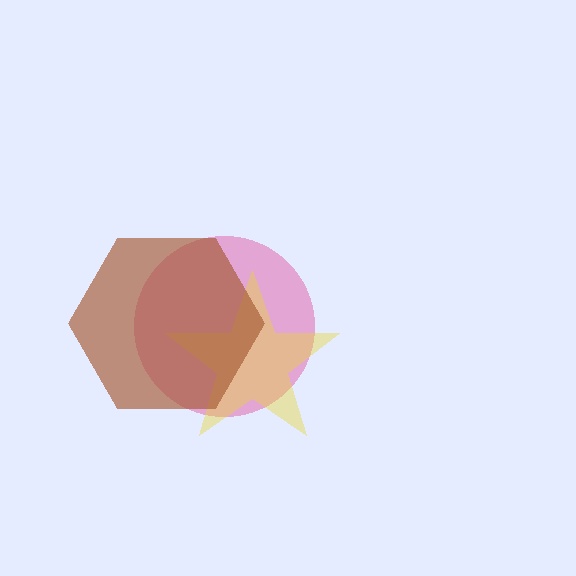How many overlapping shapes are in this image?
There are 3 overlapping shapes in the image.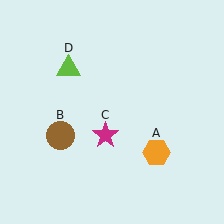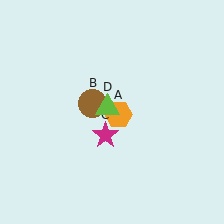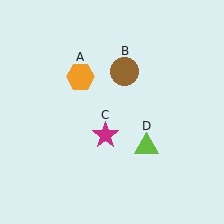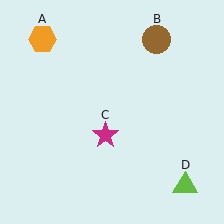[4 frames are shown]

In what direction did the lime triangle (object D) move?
The lime triangle (object D) moved down and to the right.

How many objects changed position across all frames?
3 objects changed position: orange hexagon (object A), brown circle (object B), lime triangle (object D).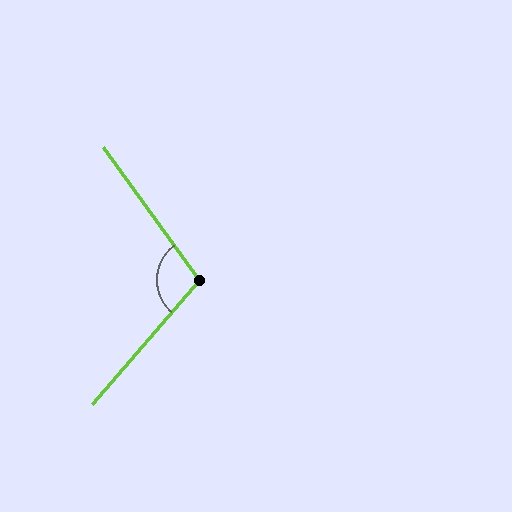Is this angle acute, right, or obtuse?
It is obtuse.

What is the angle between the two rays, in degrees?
Approximately 103 degrees.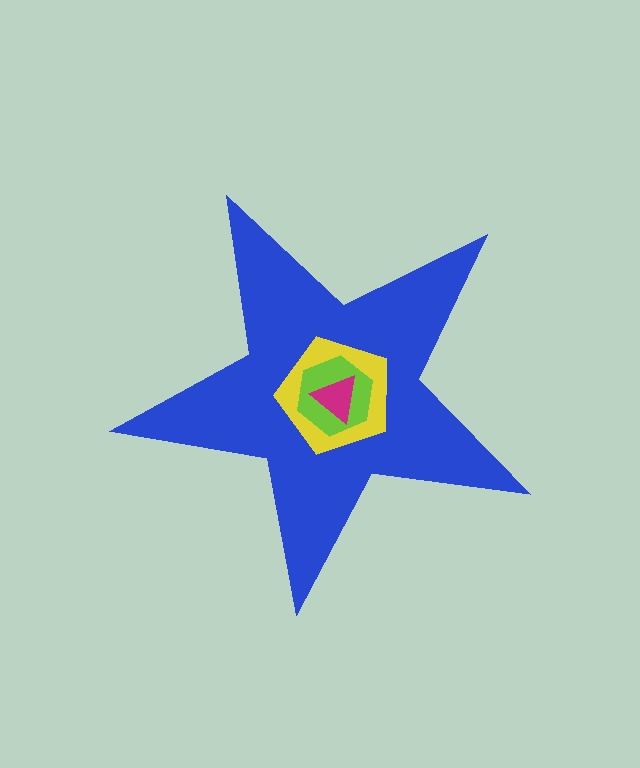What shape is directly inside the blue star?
The yellow pentagon.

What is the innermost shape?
The magenta triangle.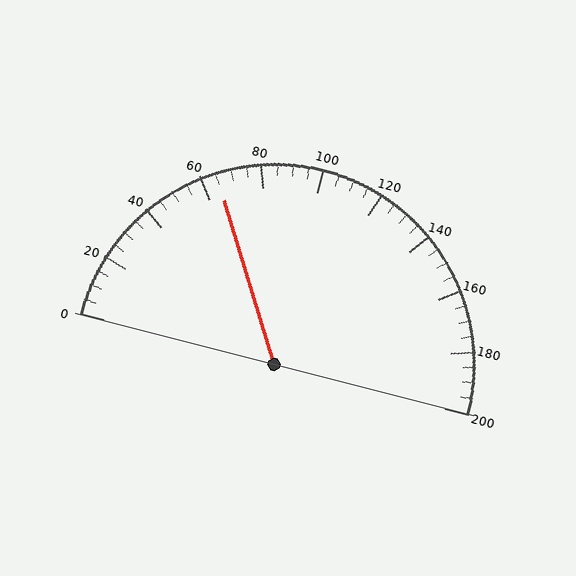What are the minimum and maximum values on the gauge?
The gauge ranges from 0 to 200.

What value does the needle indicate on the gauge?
The needle indicates approximately 65.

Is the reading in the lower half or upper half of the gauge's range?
The reading is in the lower half of the range (0 to 200).